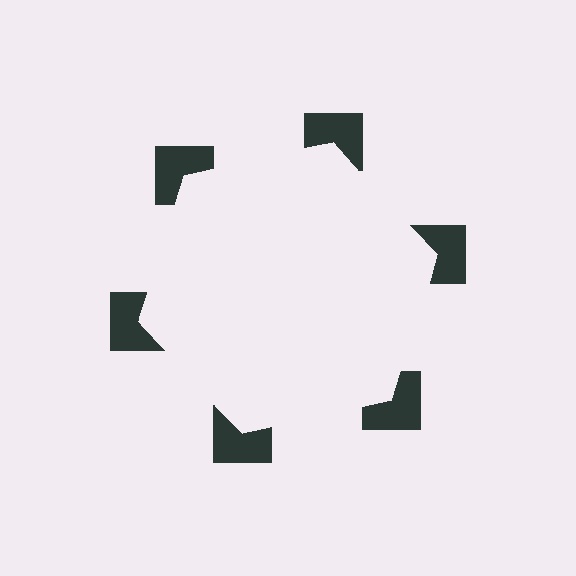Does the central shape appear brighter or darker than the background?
It typically appears slightly brighter than the background, even though no actual brightness change is drawn.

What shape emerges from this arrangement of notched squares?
An illusory hexagon — its edges are inferred from the aligned wedge cuts in the notched squares, not physically drawn.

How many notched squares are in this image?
There are 6 — one at each vertex of the illusory hexagon.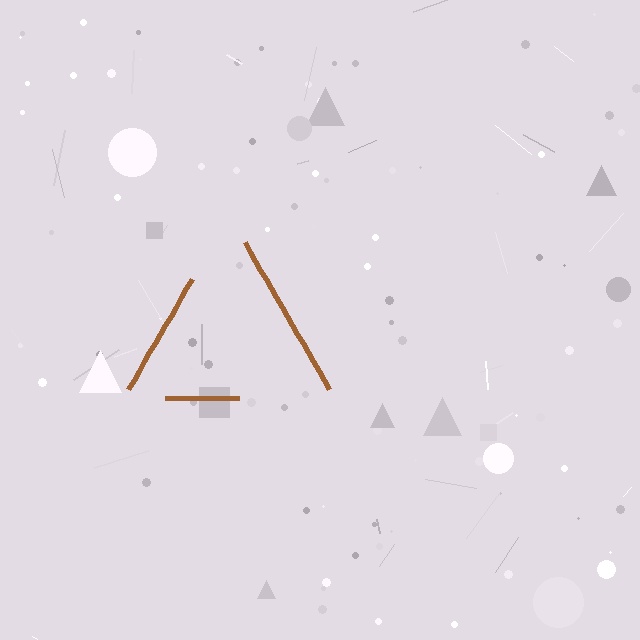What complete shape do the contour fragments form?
The contour fragments form a triangle.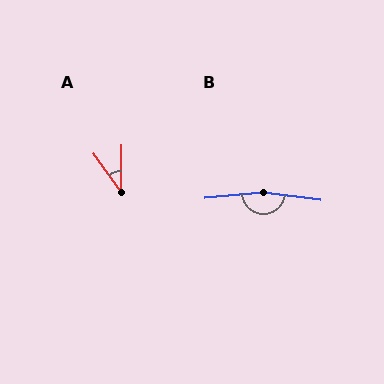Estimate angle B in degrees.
Approximately 168 degrees.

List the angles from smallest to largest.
A (36°), B (168°).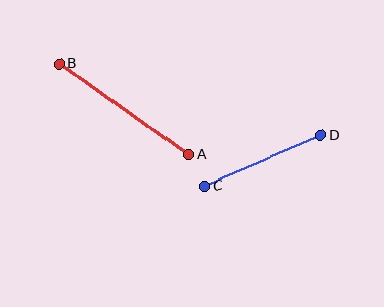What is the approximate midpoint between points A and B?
The midpoint is at approximately (124, 109) pixels.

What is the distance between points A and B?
The distance is approximately 158 pixels.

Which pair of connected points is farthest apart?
Points A and B are farthest apart.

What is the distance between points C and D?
The distance is approximately 127 pixels.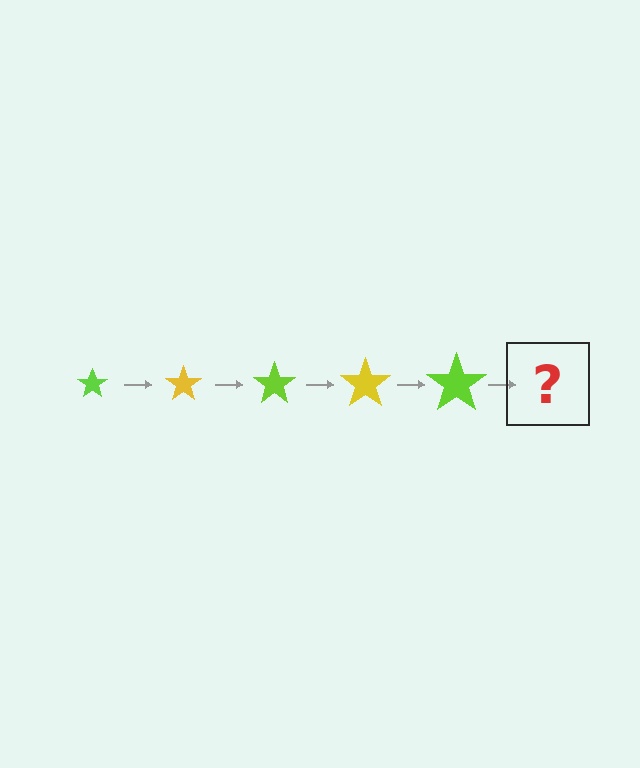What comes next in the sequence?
The next element should be a yellow star, larger than the previous one.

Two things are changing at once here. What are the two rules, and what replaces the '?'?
The two rules are that the star grows larger each step and the color cycles through lime and yellow. The '?' should be a yellow star, larger than the previous one.